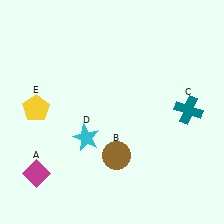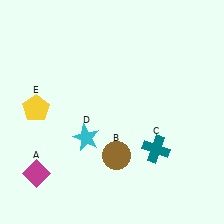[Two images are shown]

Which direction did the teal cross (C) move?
The teal cross (C) moved down.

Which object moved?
The teal cross (C) moved down.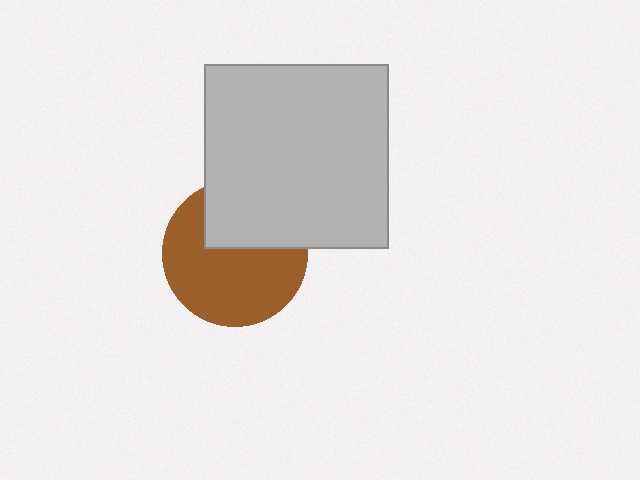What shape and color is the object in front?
The object in front is a light gray square.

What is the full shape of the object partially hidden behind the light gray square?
The partially hidden object is a brown circle.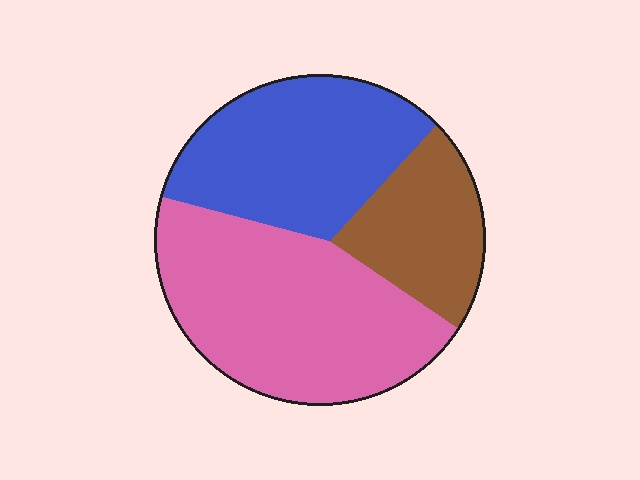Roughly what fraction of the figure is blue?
Blue covers about 35% of the figure.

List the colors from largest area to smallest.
From largest to smallest: pink, blue, brown.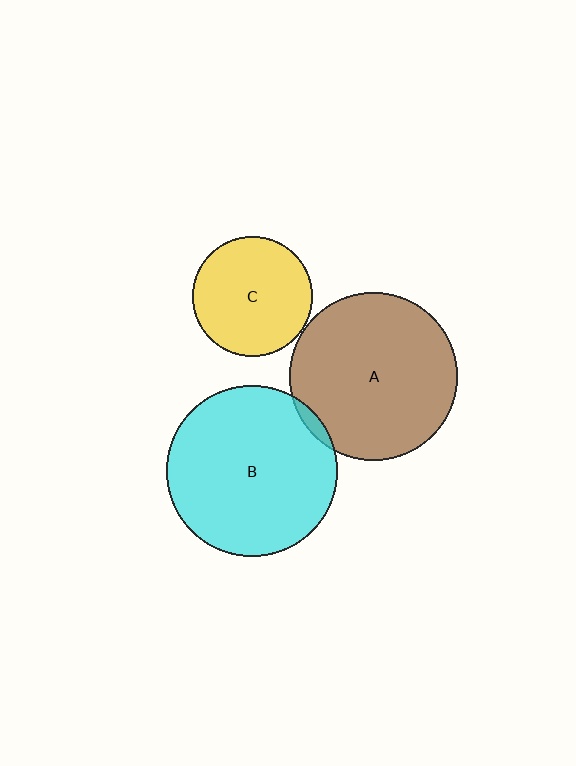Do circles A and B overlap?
Yes.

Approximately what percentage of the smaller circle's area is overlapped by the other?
Approximately 5%.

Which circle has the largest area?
Circle B (cyan).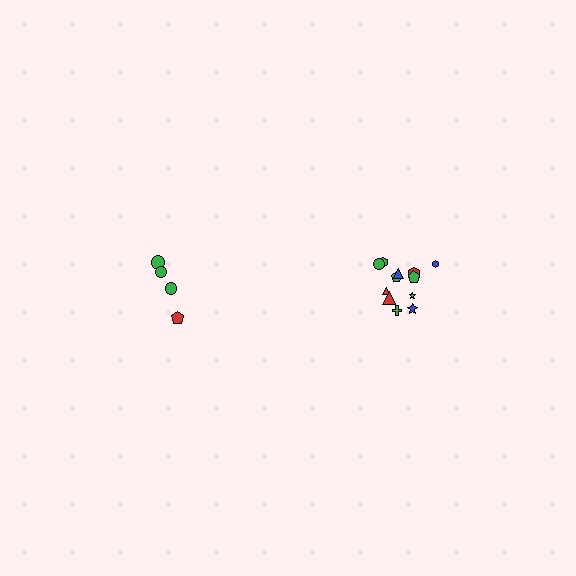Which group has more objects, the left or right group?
The right group.